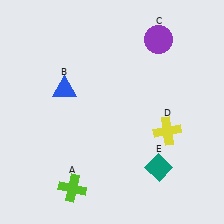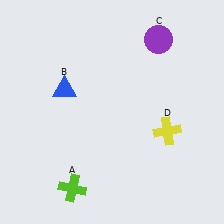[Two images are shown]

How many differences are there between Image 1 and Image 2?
There is 1 difference between the two images.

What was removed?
The teal diamond (E) was removed in Image 2.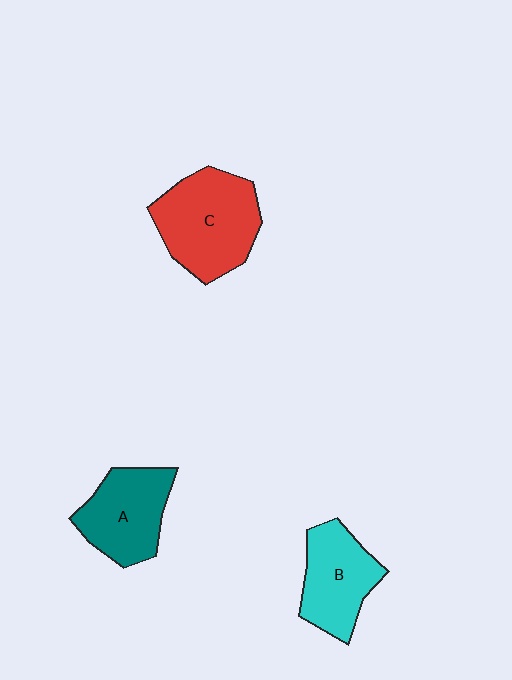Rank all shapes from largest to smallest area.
From largest to smallest: C (red), A (teal), B (cyan).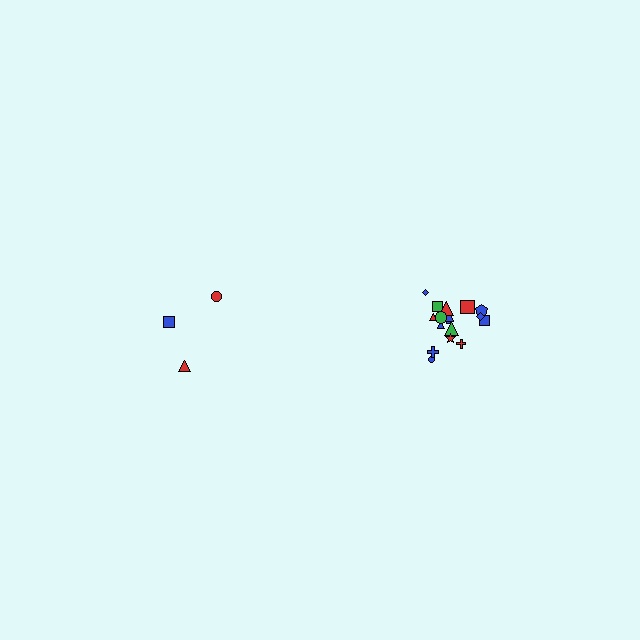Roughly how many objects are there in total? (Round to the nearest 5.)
Roughly 20 objects in total.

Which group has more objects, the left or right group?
The right group.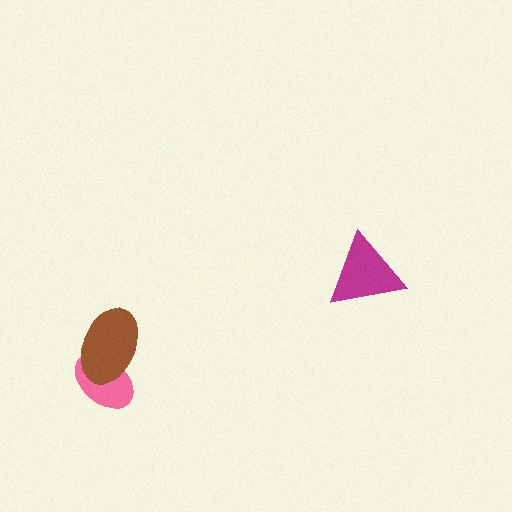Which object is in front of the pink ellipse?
The brown ellipse is in front of the pink ellipse.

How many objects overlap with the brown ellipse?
1 object overlaps with the brown ellipse.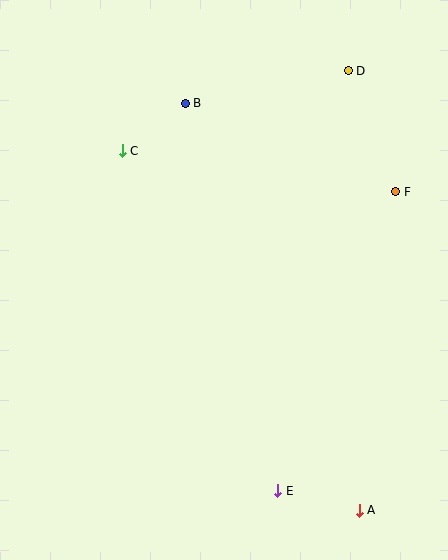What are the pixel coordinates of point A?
Point A is at (359, 510).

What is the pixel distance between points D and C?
The distance between D and C is 240 pixels.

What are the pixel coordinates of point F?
Point F is at (396, 192).